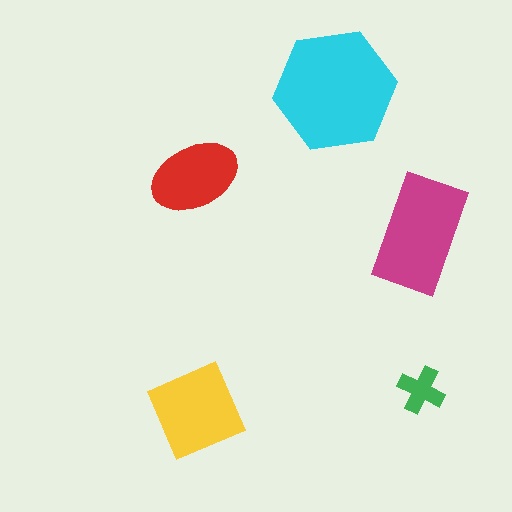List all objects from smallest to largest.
The green cross, the red ellipse, the yellow square, the magenta rectangle, the cyan hexagon.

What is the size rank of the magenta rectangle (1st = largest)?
2nd.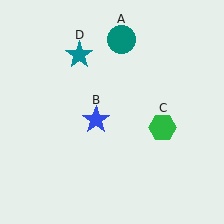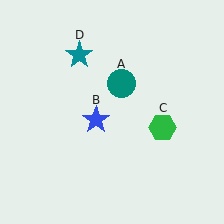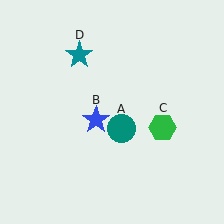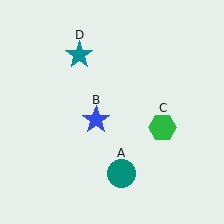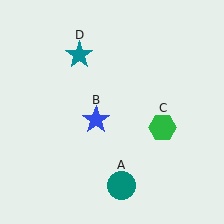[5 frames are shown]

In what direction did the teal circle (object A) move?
The teal circle (object A) moved down.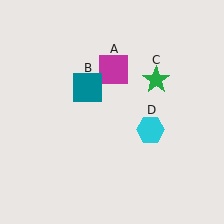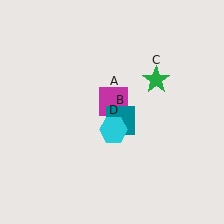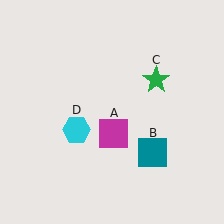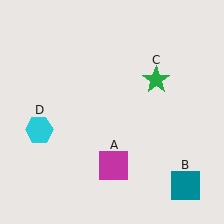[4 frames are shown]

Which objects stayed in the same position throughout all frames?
Green star (object C) remained stationary.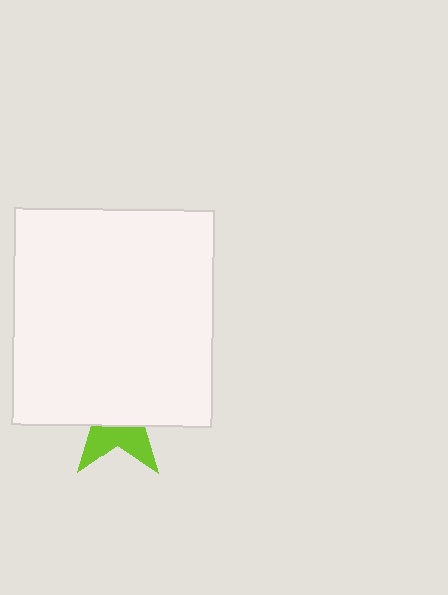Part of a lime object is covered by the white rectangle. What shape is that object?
It is a star.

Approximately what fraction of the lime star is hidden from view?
Roughly 63% of the lime star is hidden behind the white rectangle.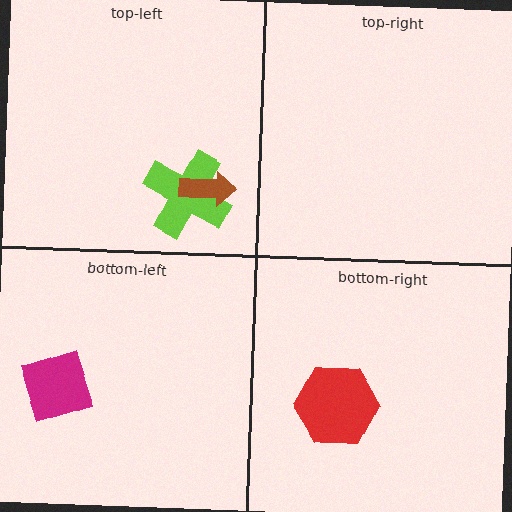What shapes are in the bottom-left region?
The magenta diamond.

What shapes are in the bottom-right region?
The red hexagon.